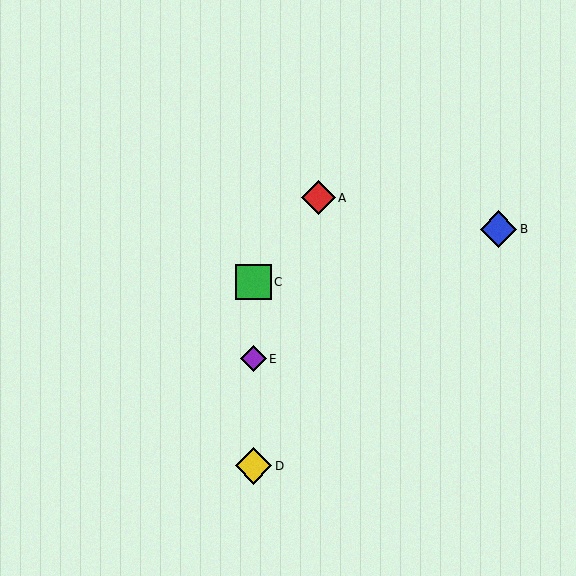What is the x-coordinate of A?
Object A is at x≈318.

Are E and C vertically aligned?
Yes, both are at x≈254.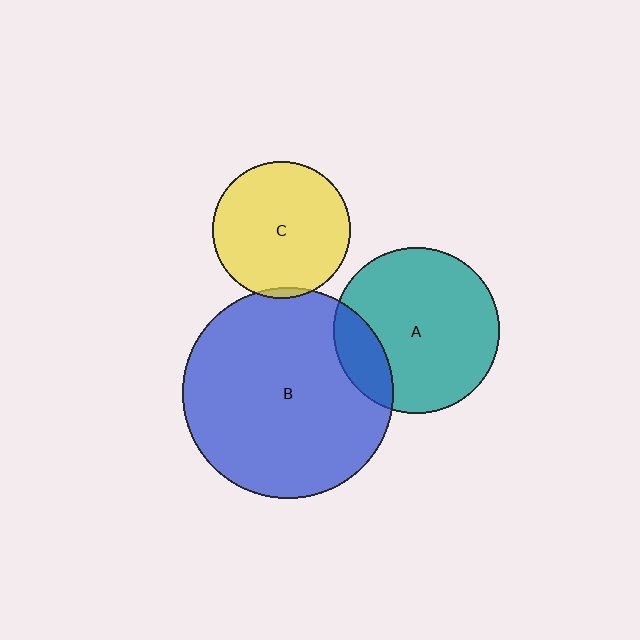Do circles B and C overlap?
Yes.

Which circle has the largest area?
Circle B (blue).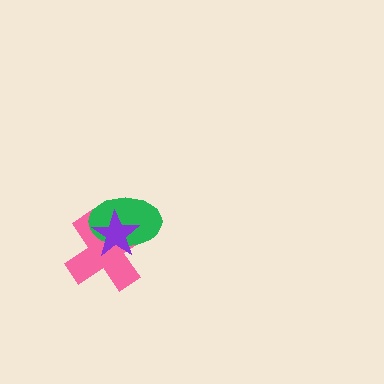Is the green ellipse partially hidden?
Yes, it is partially covered by another shape.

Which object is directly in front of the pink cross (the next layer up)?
The green ellipse is directly in front of the pink cross.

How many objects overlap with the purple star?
2 objects overlap with the purple star.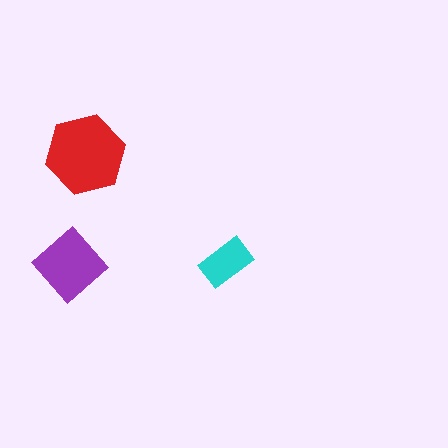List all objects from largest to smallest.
The red hexagon, the purple diamond, the cyan rectangle.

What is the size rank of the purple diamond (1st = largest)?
2nd.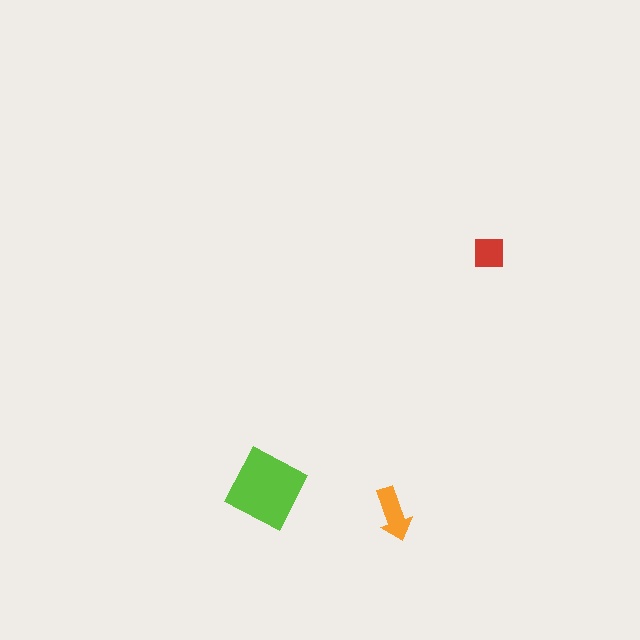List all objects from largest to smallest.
The lime diamond, the orange arrow, the red square.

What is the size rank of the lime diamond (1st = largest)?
1st.